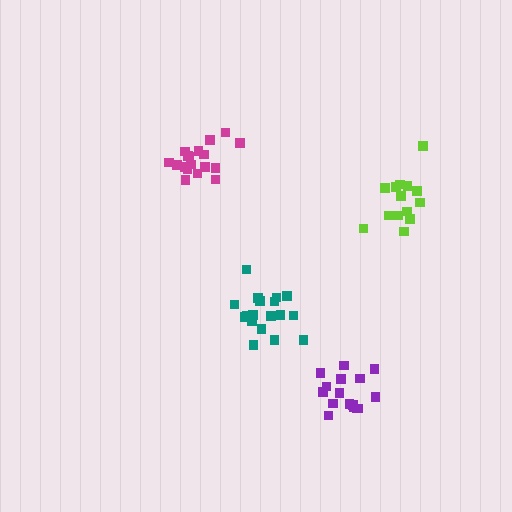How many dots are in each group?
Group 1: 16 dots, Group 2: 18 dots, Group 3: 18 dots, Group 4: 14 dots (66 total).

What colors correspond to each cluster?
The clusters are colored: purple, magenta, teal, lime.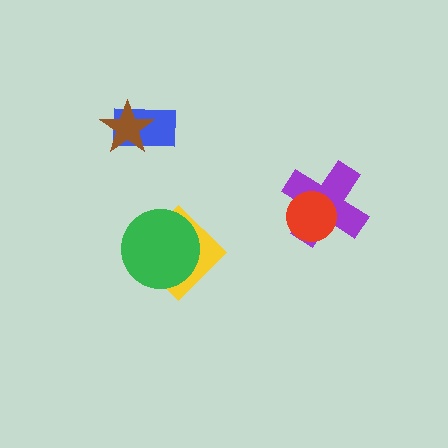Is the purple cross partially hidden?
Yes, it is partially covered by another shape.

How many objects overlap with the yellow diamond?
1 object overlaps with the yellow diamond.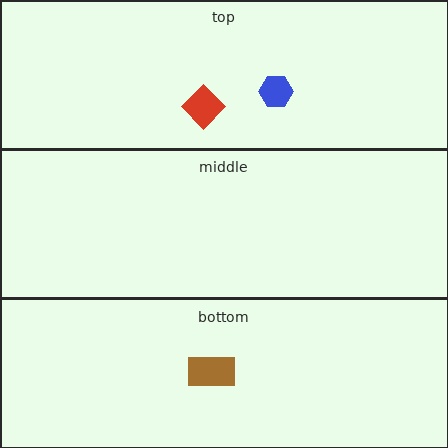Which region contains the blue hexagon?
The top region.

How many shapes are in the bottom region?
1.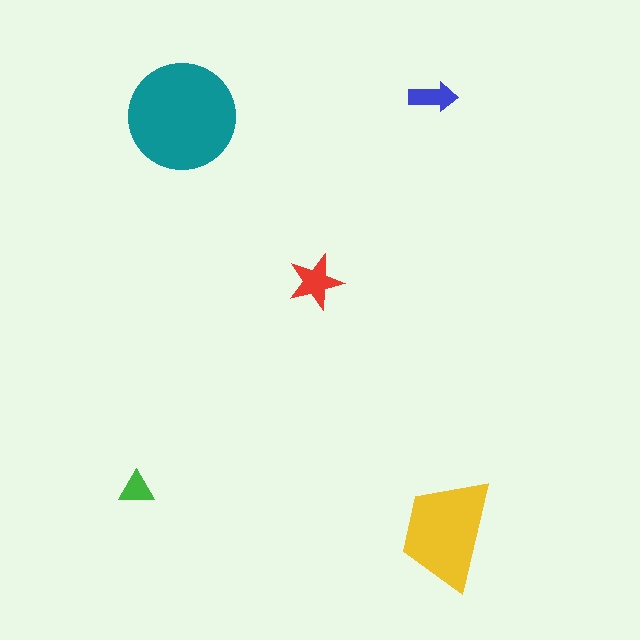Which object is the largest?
The teal circle.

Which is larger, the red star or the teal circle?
The teal circle.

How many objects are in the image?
There are 5 objects in the image.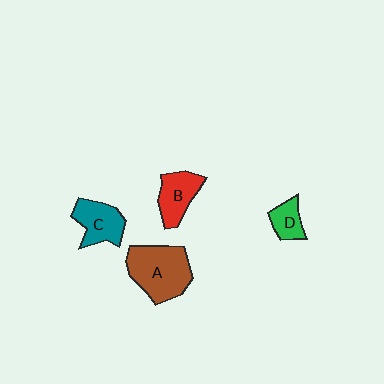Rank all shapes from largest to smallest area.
From largest to smallest: A (brown), C (teal), B (red), D (green).